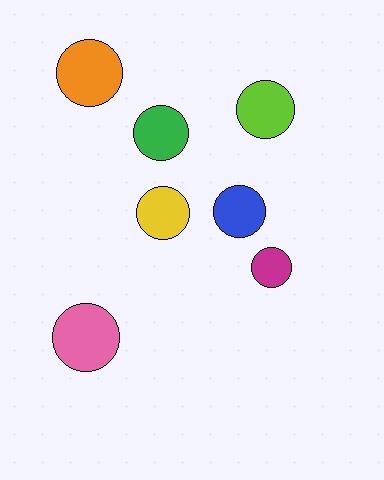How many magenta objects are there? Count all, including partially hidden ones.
There is 1 magenta object.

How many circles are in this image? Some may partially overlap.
There are 7 circles.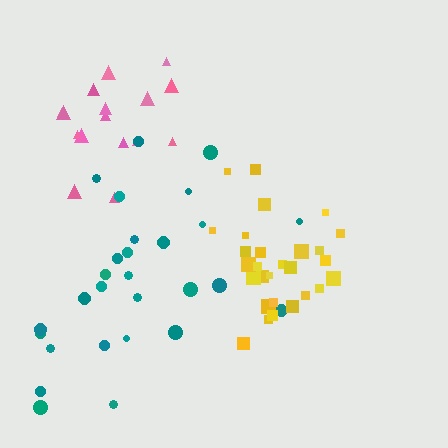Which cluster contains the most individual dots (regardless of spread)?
Teal (28).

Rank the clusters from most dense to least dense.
yellow, pink, teal.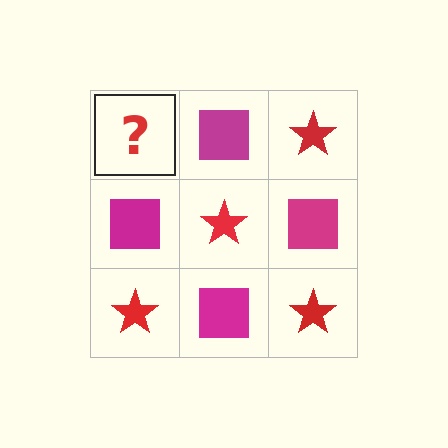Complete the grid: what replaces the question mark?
The question mark should be replaced with a red star.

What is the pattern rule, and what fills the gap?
The rule is that it alternates red star and magenta square in a checkerboard pattern. The gap should be filled with a red star.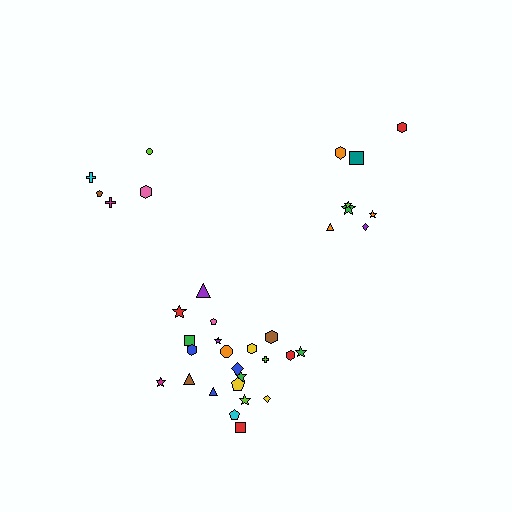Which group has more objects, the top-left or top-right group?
The top-right group.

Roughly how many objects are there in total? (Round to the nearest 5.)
Roughly 35 objects in total.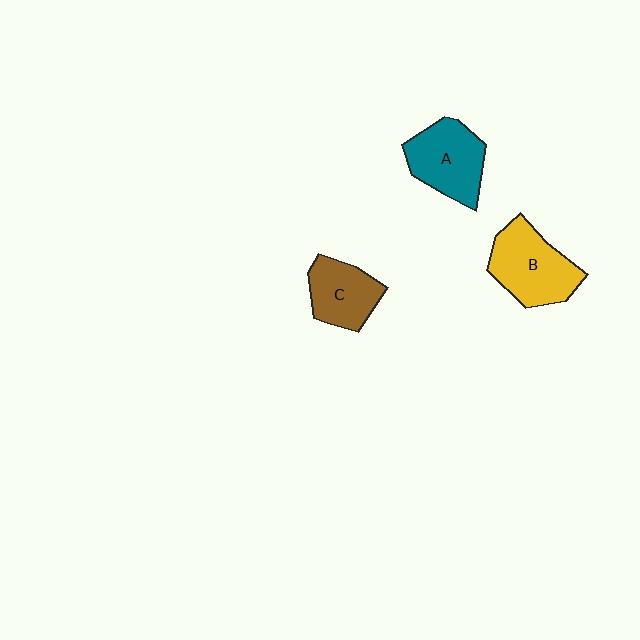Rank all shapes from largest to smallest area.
From largest to smallest: B (yellow), A (teal), C (brown).